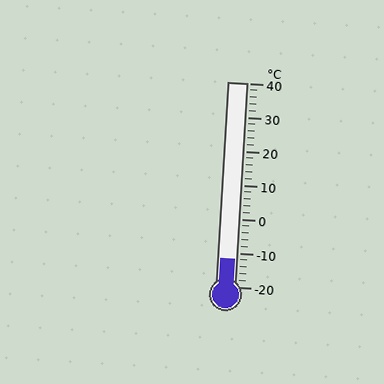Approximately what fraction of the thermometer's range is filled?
The thermometer is filled to approximately 15% of its range.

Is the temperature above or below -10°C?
The temperature is below -10°C.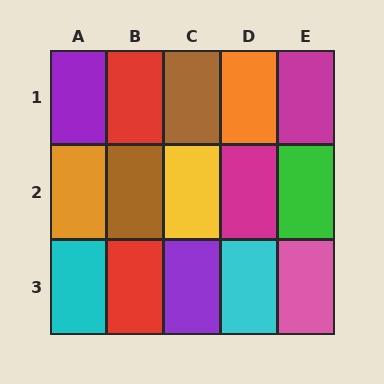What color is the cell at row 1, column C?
Brown.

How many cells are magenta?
2 cells are magenta.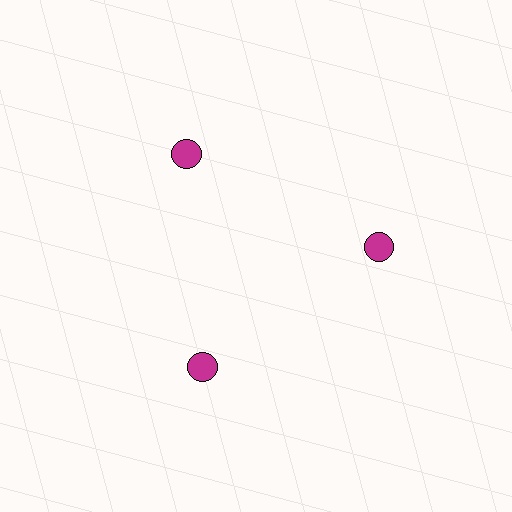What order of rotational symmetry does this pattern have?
This pattern has 3-fold rotational symmetry.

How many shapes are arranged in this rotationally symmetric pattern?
There are 3 shapes, arranged in 3 groups of 1.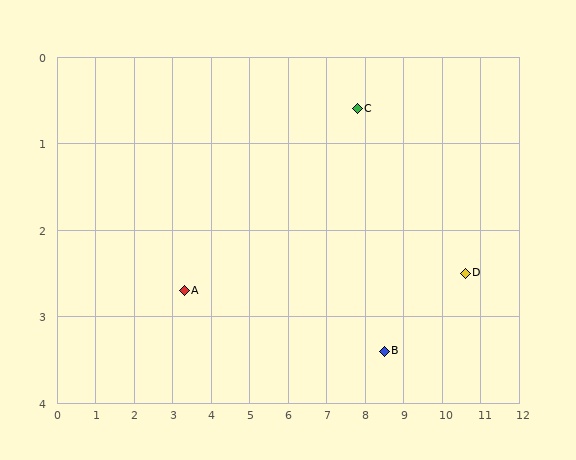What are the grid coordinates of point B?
Point B is at approximately (8.5, 3.4).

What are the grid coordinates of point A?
Point A is at approximately (3.3, 2.7).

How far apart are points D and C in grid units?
Points D and C are about 3.4 grid units apart.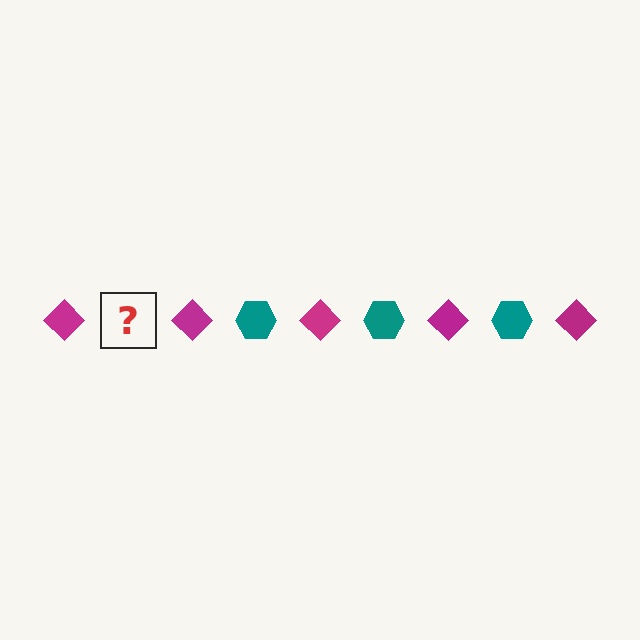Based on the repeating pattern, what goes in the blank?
The blank should be a teal hexagon.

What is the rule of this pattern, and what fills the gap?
The rule is that the pattern alternates between magenta diamond and teal hexagon. The gap should be filled with a teal hexagon.